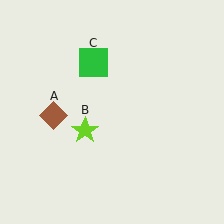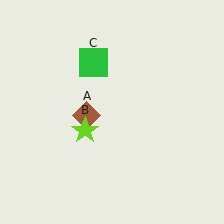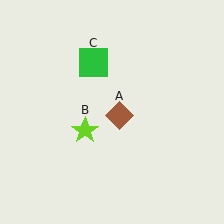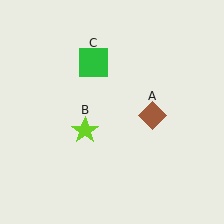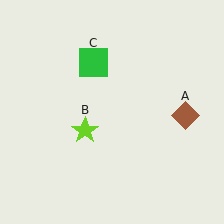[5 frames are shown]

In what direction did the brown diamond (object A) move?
The brown diamond (object A) moved right.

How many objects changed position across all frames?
1 object changed position: brown diamond (object A).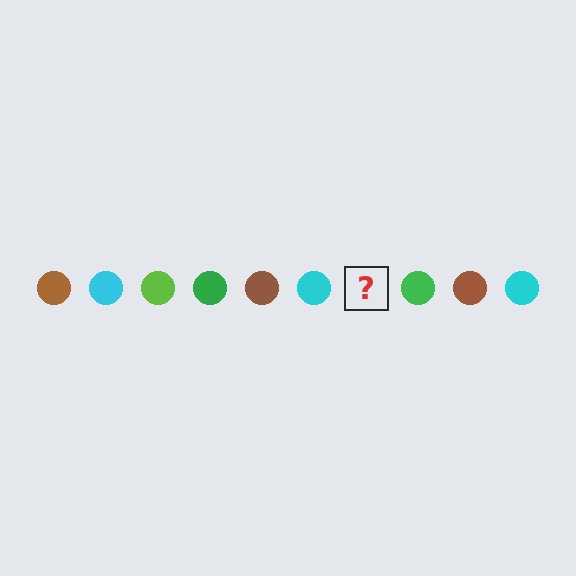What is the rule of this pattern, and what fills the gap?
The rule is that the pattern cycles through brown, cyan, lime, green circles. The gap should be filled with a lime circle.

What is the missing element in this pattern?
The missing element is a lime circle.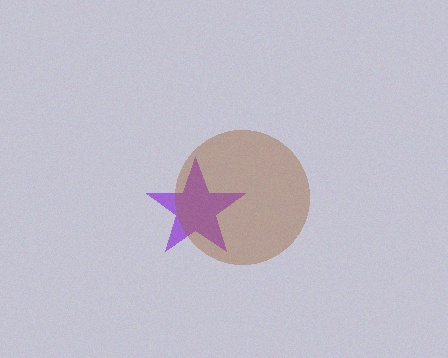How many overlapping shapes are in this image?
There are 2 overlapping shapes in the image.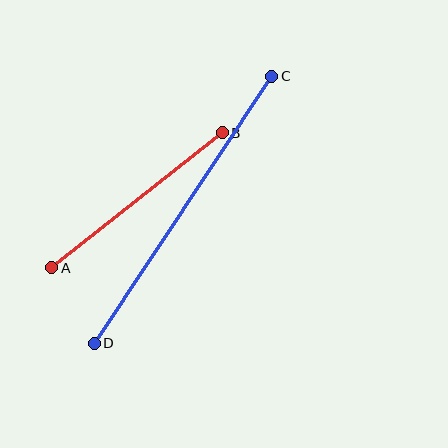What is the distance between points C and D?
The distance is approximately 321 pixels.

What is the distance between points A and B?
The distance is approximately 218 pixels.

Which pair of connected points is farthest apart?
Points C and D are farthest apart.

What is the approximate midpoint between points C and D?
The midpoint is at approximately (183, 210) pixels.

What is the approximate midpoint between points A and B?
The midpoint is at approximately (137, 200) pixels.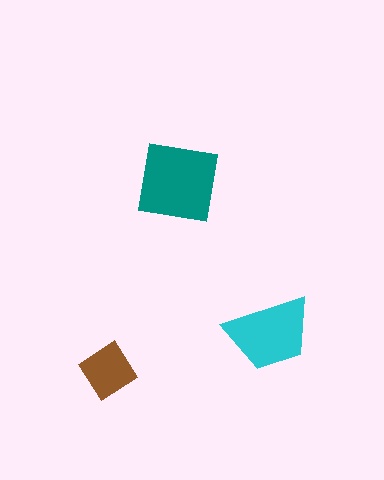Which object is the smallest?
The brown diamond.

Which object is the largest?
The teal square.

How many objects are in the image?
There are 3 objects in the image.